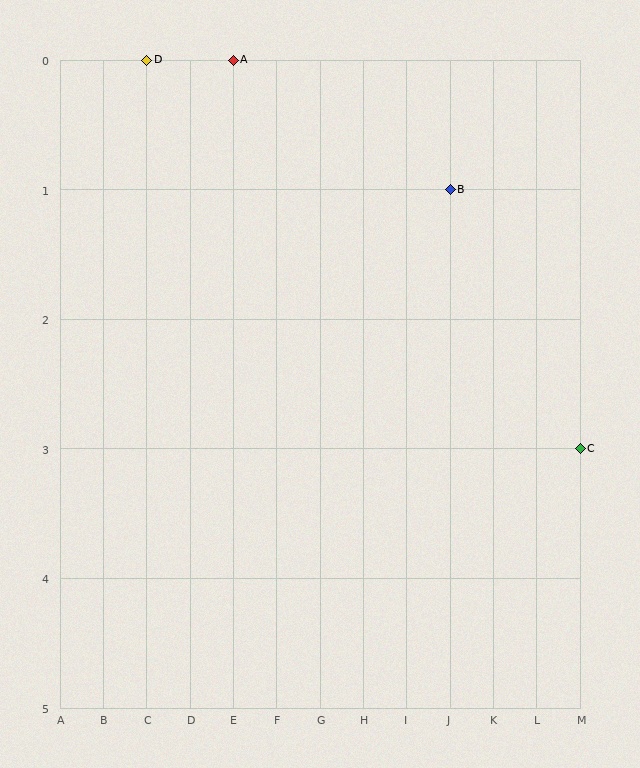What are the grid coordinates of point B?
Point B is at grid coordinates (J, 1).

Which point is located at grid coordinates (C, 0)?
Point D is at (C, 0).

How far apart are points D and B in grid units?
Points D and B are 7 columns and 1 row apart (about 7.1 grid units diagonally).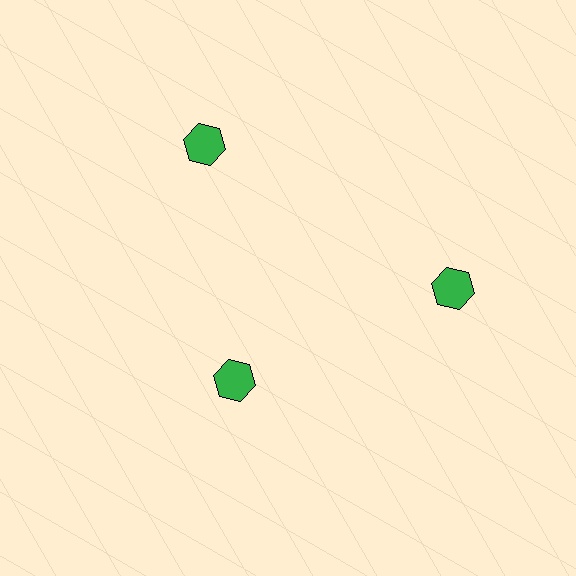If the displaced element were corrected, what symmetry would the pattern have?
It would have 3-fold rotational symmetry — the pattern would map onto itself every 120 degrees.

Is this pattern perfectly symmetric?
No. The 3 green hexagons are arranged in a ring, but one element near the 7 o'clock position is pulled inward toward the center, breaking the 3-fold rotational symmetry.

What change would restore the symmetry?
The symmetry would be restored by moving it outward, back onto the ring so that all 3 hexagons sit at equal angles and equal distance from the center.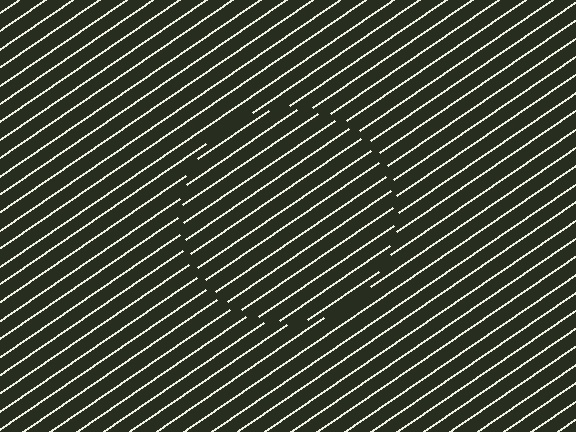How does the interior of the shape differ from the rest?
The interior of the shape contains the same grating, shifted by half a period — the contour is defined by the phase discontinuity where line-ends from the inner and outer gratings abut.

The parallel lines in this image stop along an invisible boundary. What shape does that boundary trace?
An illusory circle. The interior of the shape contains the same grating, shifted by half a period — the contour is defined by the phase discontinuity where line-ends from the inner and outer gratings abut.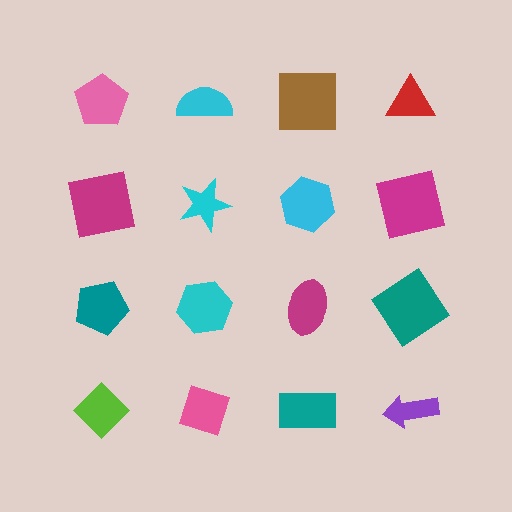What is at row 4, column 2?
A pink diamond.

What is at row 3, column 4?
A teal diamond.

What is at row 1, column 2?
A cyan semicircle.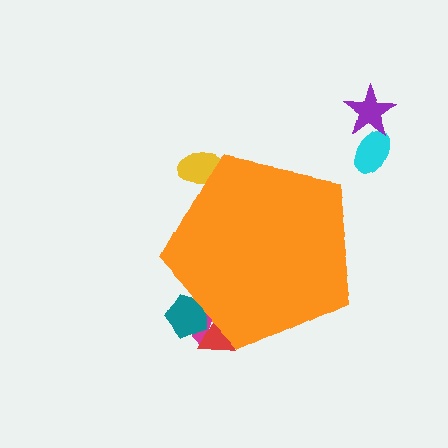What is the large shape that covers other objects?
An orange pentagon.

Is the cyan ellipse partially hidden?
No, the cyan ellipse is fully visible.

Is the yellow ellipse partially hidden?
Yes, the yellow ellipse is partially hidden behind the orange pentagon.